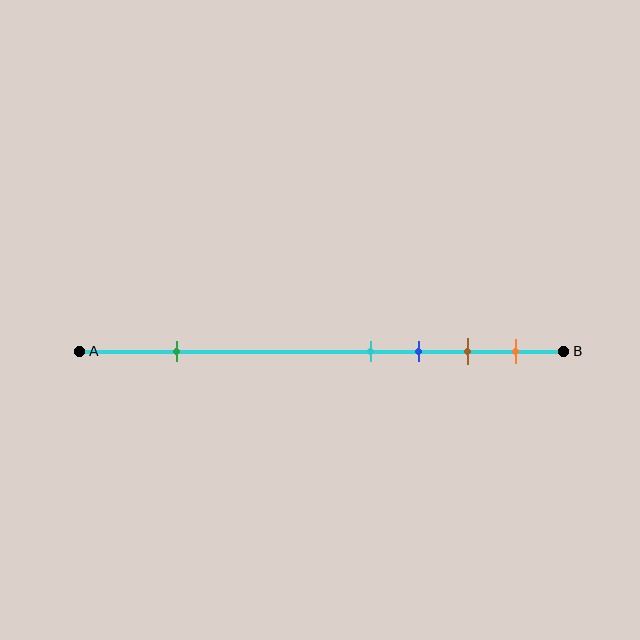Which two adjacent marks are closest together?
The cyan and blue marks are the closest adjacent pair.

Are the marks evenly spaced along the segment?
No, the marks are not evenly spaced.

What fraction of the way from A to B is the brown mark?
The brown mark is approximately 80% (0.8) of the way from A to B.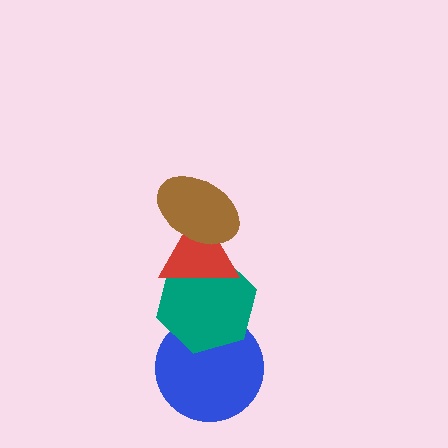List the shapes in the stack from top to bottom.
From top to bottom: the brown ellipse, the red triangle, the teal hexagon, the blue circle.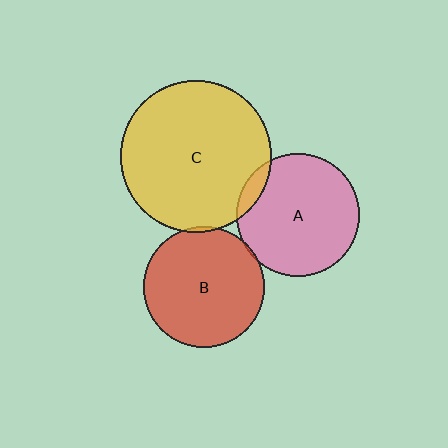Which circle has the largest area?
Circle C (yellow).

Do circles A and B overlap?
Yes.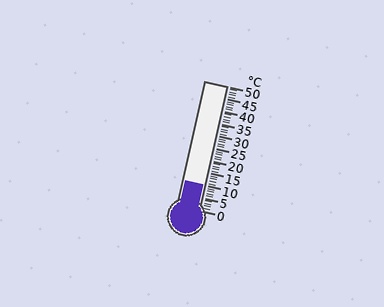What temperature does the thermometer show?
The thermometer shows approximately 10°C.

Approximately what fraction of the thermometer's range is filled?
The thermometer is filled to approximately 20% of its range.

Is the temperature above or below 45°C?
The temperature is below 45°C.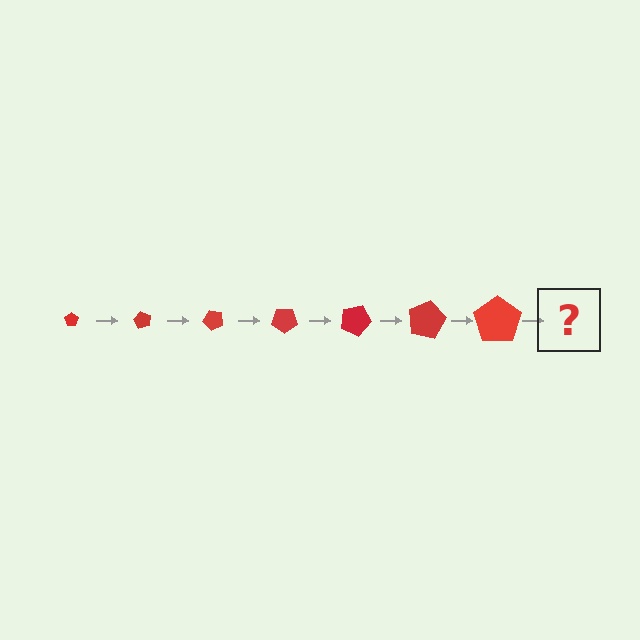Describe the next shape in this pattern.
It should be a pentagon, larger than the previous one and rotated 420 degrees from the start.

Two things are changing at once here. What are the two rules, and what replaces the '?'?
The two rules are that the pentagon grows larger each step and it rotates 60 degrees each step. The '?' should be a pentagon, larger than the previous one and rotated 420 degrees from the start.